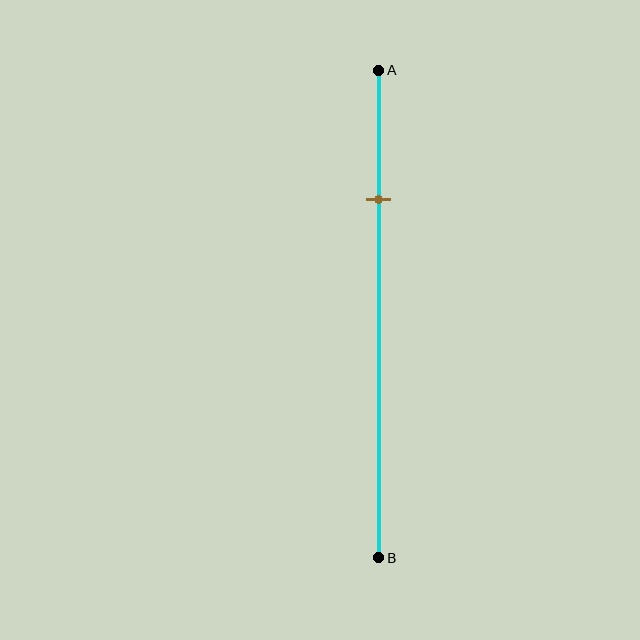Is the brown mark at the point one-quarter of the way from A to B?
Yes, the mark is approximately at the one-quarter point.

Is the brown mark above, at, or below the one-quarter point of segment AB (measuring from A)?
The brown mark is approximately at the one-quarter point of segment AB.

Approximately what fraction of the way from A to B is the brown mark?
The brown mark is approximately 25% of the way from A to B.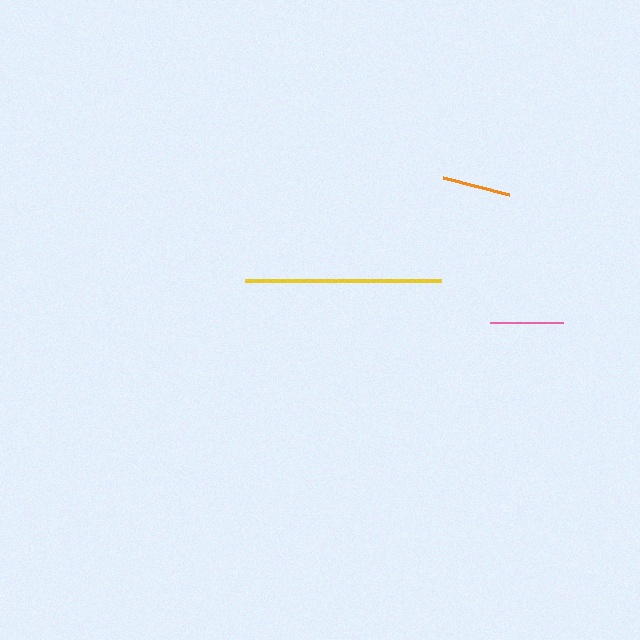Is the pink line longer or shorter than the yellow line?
The yellow line is longer than the pink line.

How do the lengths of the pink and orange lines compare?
The pink and orange lines are approximately the same length.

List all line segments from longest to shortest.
From longest to shortest: yellow, pink, orange.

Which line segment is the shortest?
The orange line is the shortest at approximately 67 pixels.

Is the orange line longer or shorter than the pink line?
The pink line is longer than the orange line.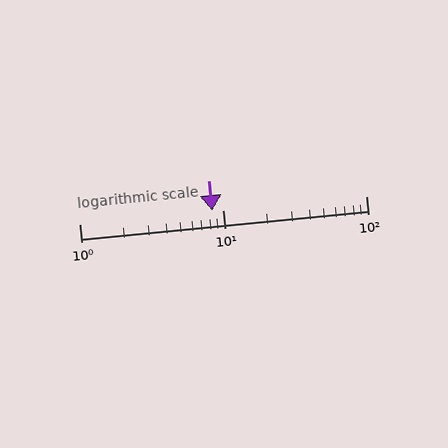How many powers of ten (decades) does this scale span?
The scale spans 2 decades, from 1 to 100.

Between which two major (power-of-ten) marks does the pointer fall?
The pointer is between 1 and 10.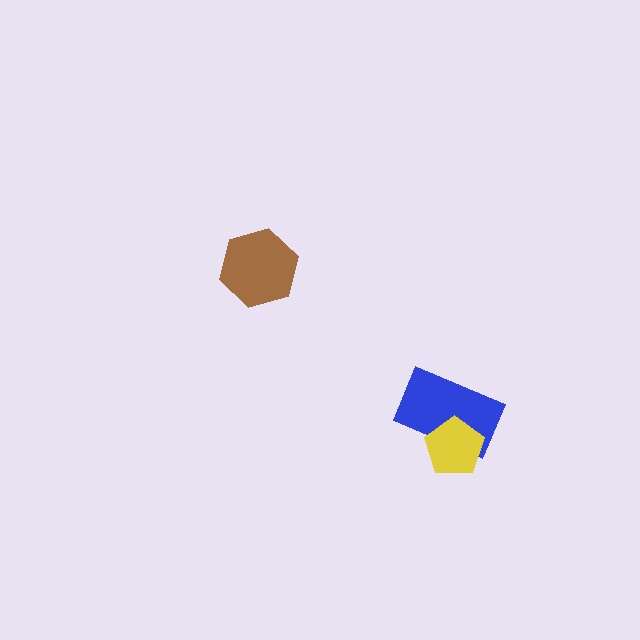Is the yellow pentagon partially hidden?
No, no other shape covers it.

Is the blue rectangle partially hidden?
Yes, it is partially covered by another shape.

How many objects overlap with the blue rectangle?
1 object overlaps with the blue rectangle.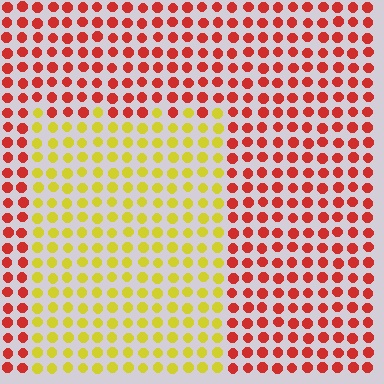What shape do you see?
I see a rectangle.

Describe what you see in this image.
The image is filled with small red elements in a uniform arrangement. A rectangle-shaped region is visible where the elements are tinted to a slightly different hue, forming a subtle color boundary.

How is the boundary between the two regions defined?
The boundary is defined purely by a slight shift in hue (about 59 degrees). Spacing, size, and orientation are identical on both sides.